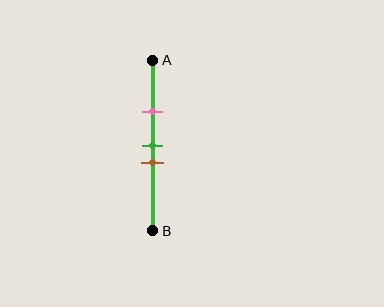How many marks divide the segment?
There are 3 marks dividing the segment.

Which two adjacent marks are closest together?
The green and brown marks are the closest adjacent pair.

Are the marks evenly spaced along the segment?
No, the marks are not evenly spaced.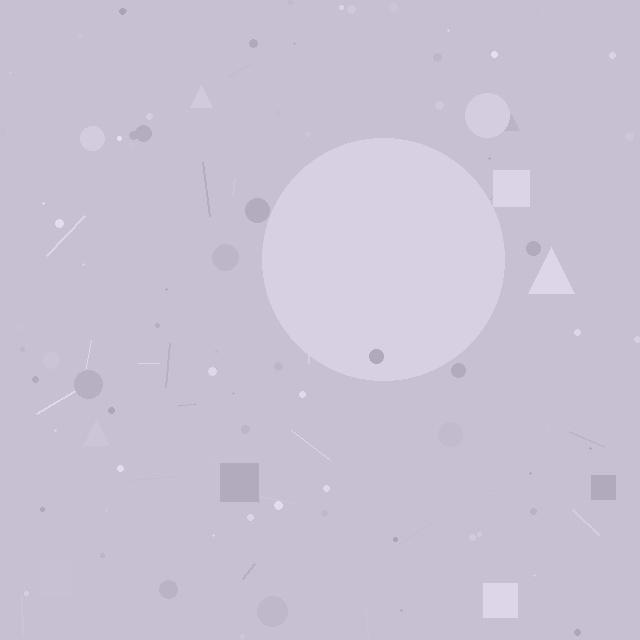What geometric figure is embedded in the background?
A circle is embedded in the background.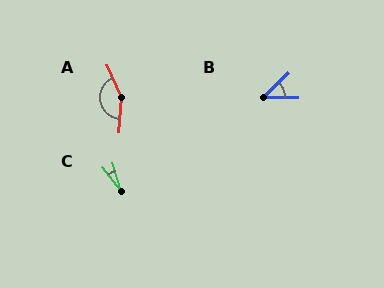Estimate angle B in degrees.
Approximately 44 degrees.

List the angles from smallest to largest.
C (22°), B (44°), A (152°).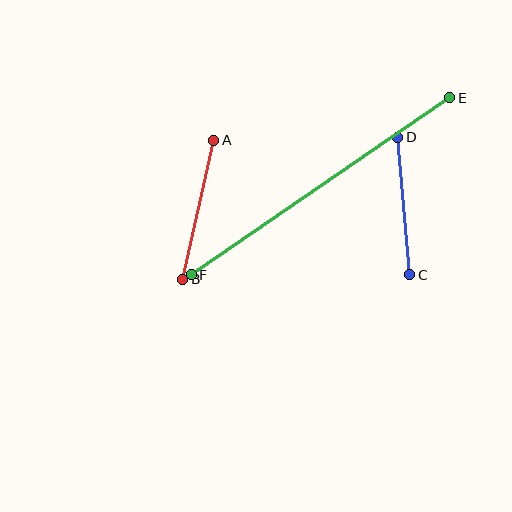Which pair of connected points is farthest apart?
Points E and F are farthest apart.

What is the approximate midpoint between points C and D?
The midpoint is at approximately (404, 206) pixels.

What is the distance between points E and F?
The distance is approximately 313 pixels.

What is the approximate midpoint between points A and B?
The midpoint is at approximately (198, 210) pixels.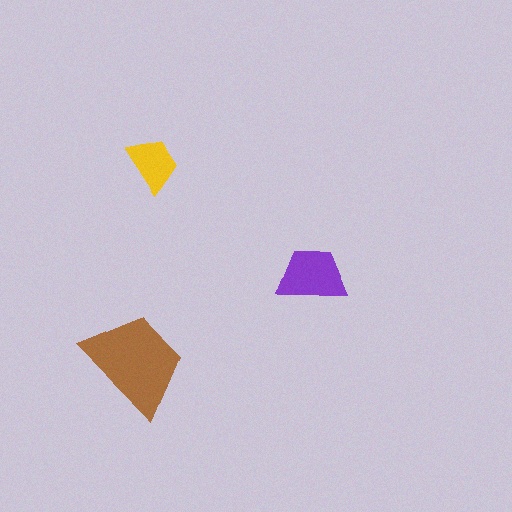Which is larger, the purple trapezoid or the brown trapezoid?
The brown one.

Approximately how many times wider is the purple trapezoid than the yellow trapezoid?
About 1.5 times wider.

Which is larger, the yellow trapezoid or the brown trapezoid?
The brown one.